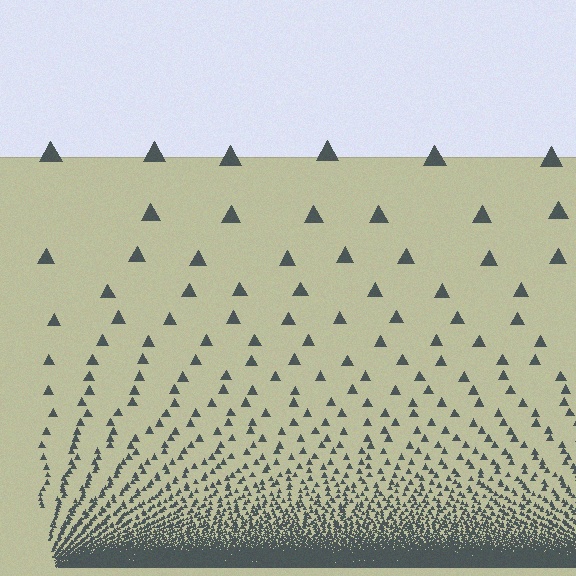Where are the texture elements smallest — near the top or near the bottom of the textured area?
Near the bottom.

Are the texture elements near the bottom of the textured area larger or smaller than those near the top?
Smaller. The gradient is inverted — elements near the bottom are smaller and denser.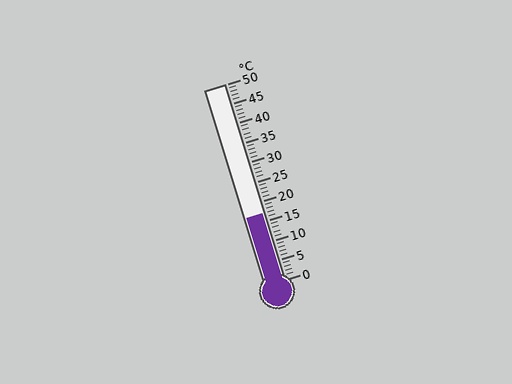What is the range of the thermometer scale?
The thermometer scale ranges from 0°C to 50°C.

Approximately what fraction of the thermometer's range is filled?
The thermometer is filled to approximately 35% of its range.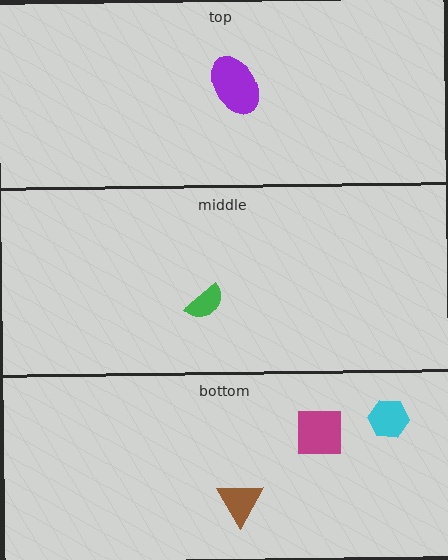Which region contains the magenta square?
The bottom region.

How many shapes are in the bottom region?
3.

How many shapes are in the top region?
1.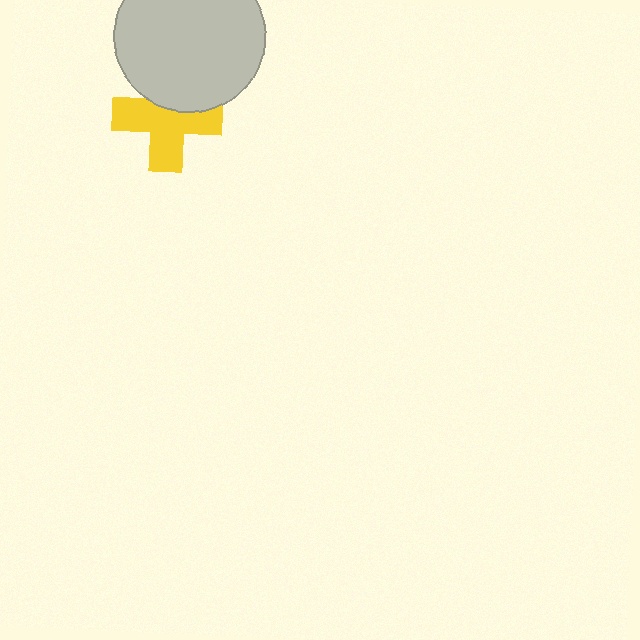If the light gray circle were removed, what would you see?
You would see the complete yellow cross.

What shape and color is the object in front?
The object in front is a light gray circle.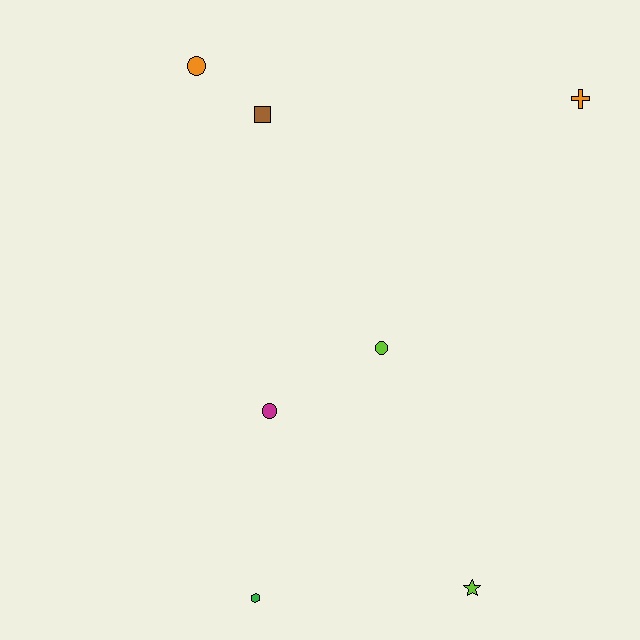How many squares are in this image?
There is 1 square.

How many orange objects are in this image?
There are 2 orange objects.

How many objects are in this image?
There are 7 objects.